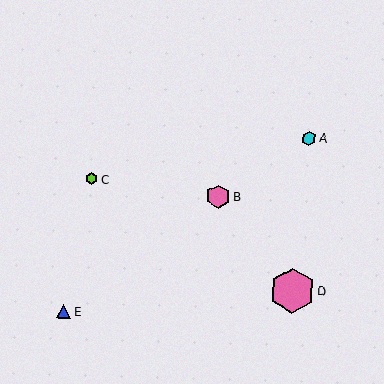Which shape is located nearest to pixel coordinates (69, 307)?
The blue triangle (labeled E) at (63, 312) is nearest to that location.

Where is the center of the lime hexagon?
The center of the lime hexagon is at (92, 179).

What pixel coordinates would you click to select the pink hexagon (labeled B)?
Click at (218, 197) to select the pink hexagon B.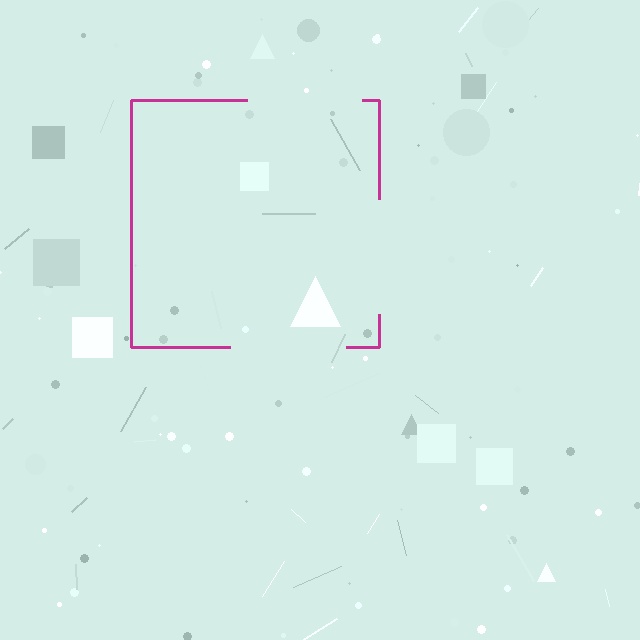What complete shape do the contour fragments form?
The contour fragments form a square.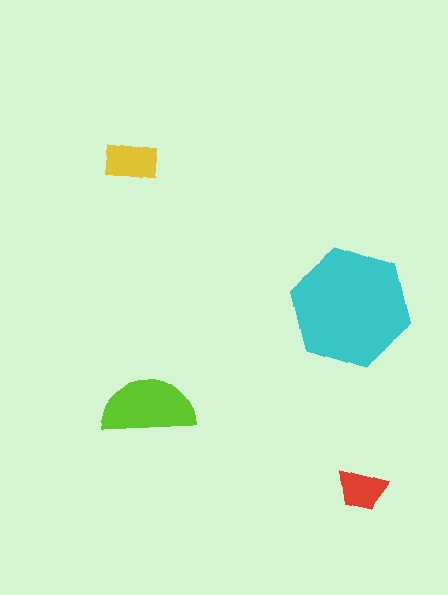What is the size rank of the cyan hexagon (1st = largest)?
1st.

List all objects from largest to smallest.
The cyan hexagon, the lime semicircle, the yellow rectangle, the red trapezoid.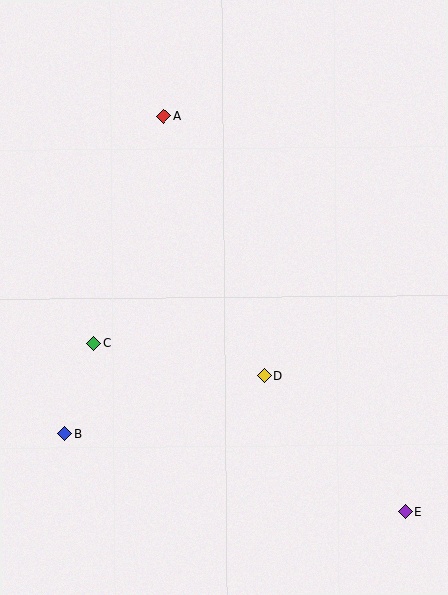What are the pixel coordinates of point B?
Point B is at (65, 434).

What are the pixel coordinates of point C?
Point C is at (94, 343).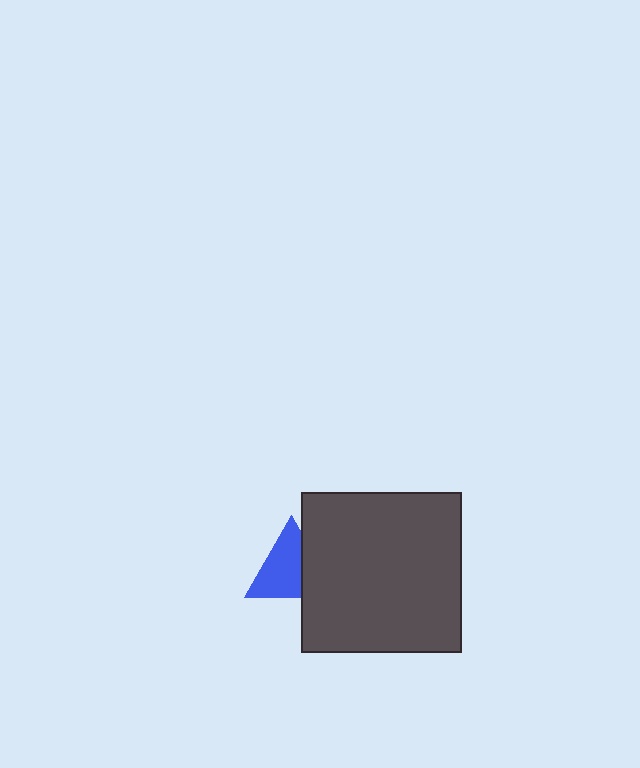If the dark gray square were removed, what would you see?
You would see the complete blue triangle.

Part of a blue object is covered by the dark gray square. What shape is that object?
It is a triangle.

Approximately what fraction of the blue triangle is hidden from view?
Roughly 31% of the blue triangle is hidden behind the dark gray square.